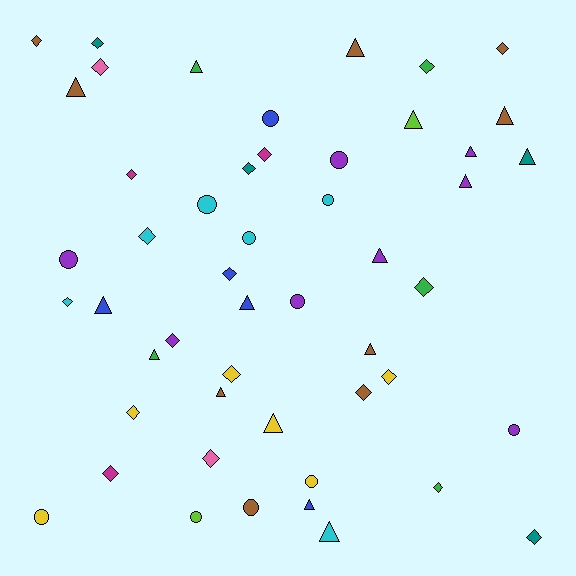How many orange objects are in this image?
There are no orange objects.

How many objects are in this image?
There are 50 objects.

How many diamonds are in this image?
There are 21 diamonds.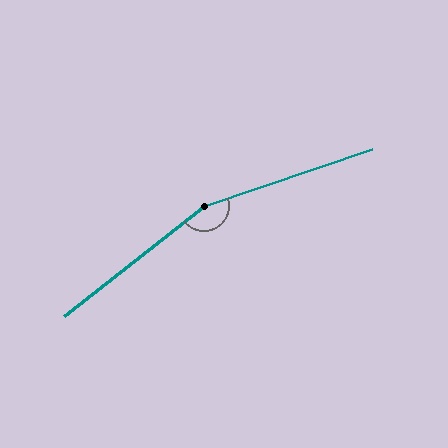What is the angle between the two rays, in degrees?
Approximately 160 degrees.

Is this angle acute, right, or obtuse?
It is obtuse.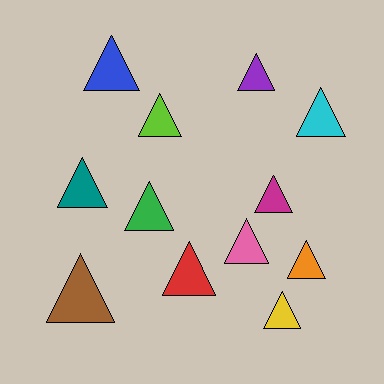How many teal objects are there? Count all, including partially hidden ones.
There is 1 teal object.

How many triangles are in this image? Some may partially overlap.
There are 12 triangles.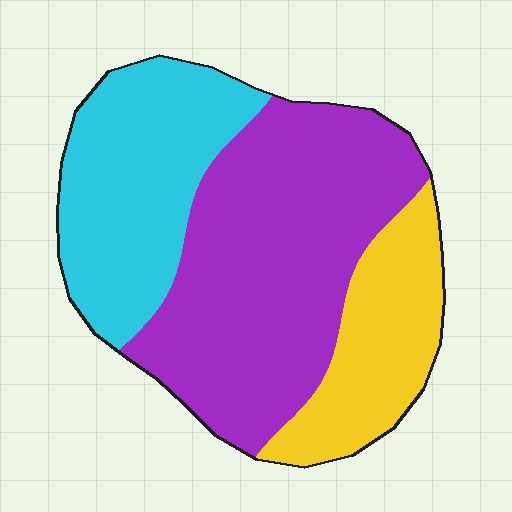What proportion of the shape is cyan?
Cyan covers about 30% of the shape.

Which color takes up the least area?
Yellow, at roughly 20%.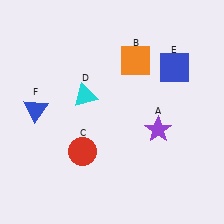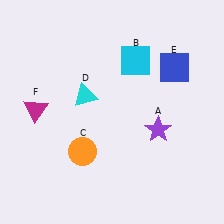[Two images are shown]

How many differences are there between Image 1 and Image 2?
There are 3 differences between the two images.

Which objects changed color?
B changed from orange to cyan. C changed from red to orange. F changed from blue to magenta.